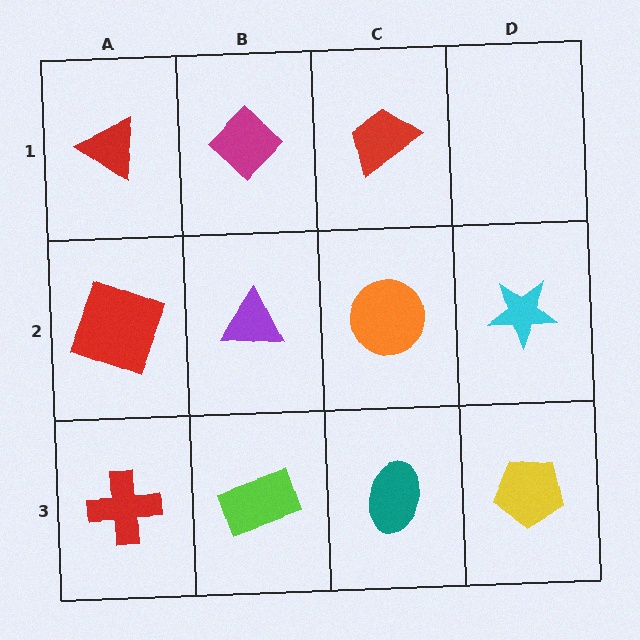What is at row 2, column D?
A cyan star.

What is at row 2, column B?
A purple triangle.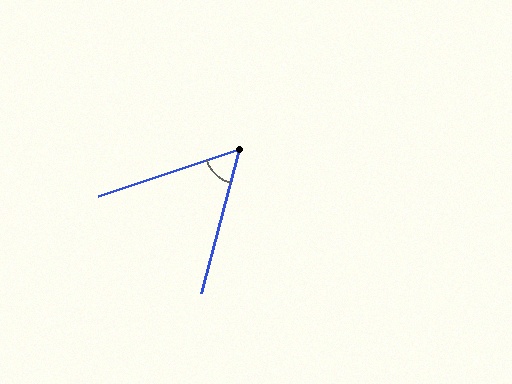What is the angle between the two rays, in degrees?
Approximately 57 degrees.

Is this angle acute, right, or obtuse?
It is acute.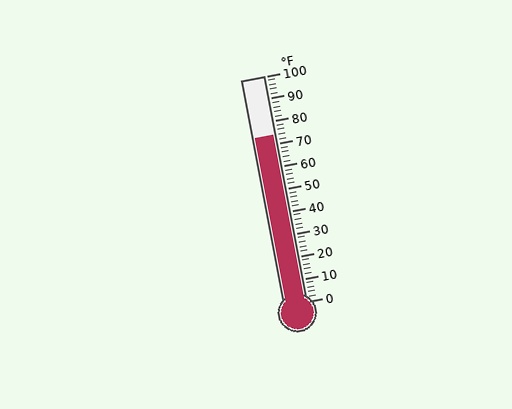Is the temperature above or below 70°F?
The temperature is above 70°F.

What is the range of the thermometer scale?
The thermometer scale ranges from 0°F to 100°F.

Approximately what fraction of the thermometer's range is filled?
The thermometer is filled to approximately 75% of its range.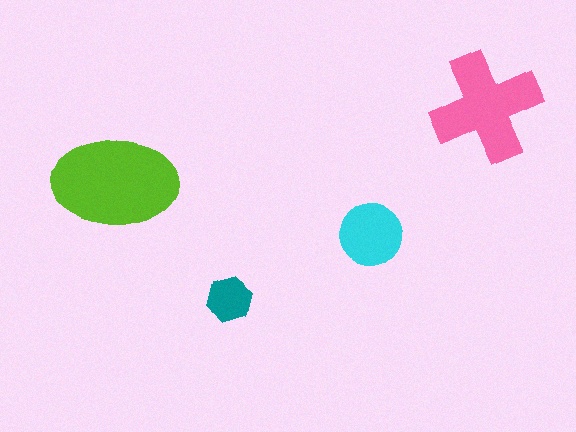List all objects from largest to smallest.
The lime ellipse, the pink cross, the cyan circle, the teal hexagon.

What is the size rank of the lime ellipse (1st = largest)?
1st.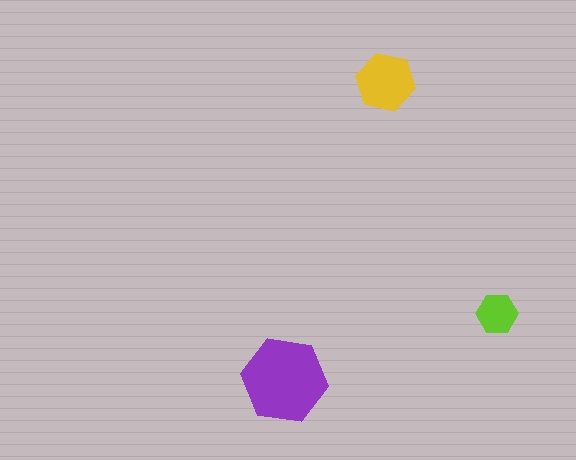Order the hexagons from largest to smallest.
the purple one, the yellow one, the lime one.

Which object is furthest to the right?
The lime hexagon is rightmost.